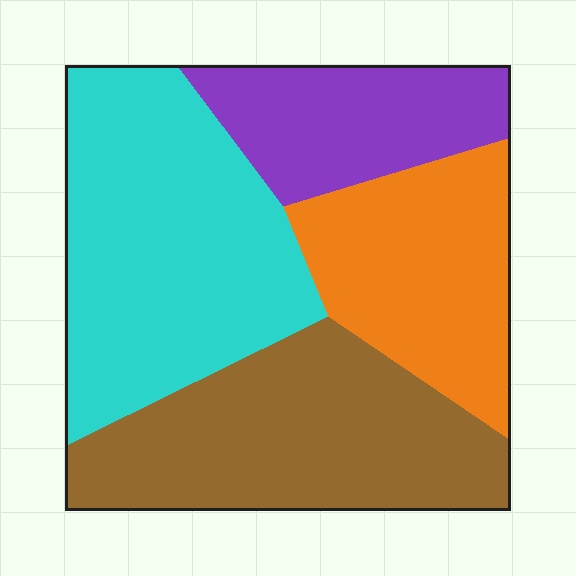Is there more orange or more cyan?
Cyan.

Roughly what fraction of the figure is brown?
Brown covers roughly 30% of the figure.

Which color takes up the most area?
Cyan, at roughly 35%.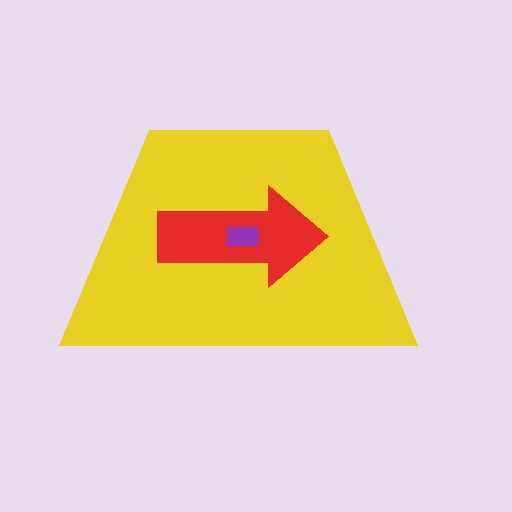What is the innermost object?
The purple rectangle.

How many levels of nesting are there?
3.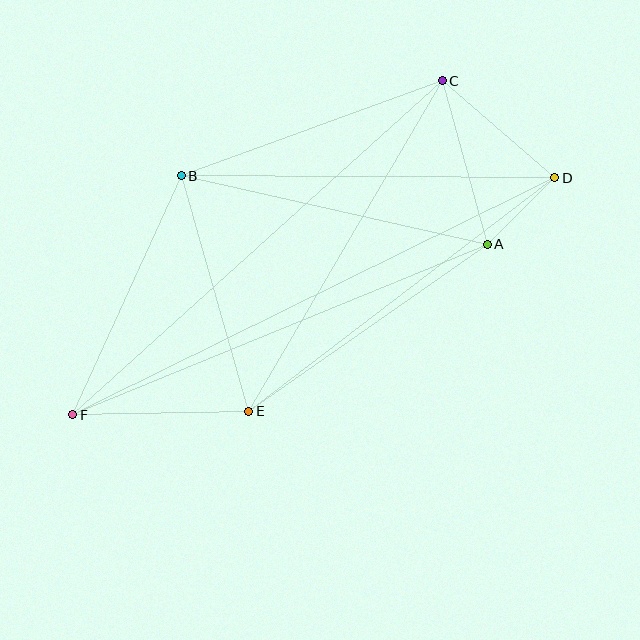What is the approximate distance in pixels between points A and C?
The distance between A and C is approximately 169 pixels.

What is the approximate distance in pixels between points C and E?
The distance between C and E is approximately 383 pixels.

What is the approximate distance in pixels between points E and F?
The distance between E and F is approximately 176 pixels.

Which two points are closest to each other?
Points A and D are closest to each other.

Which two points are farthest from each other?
Points D and F are farthest from each other.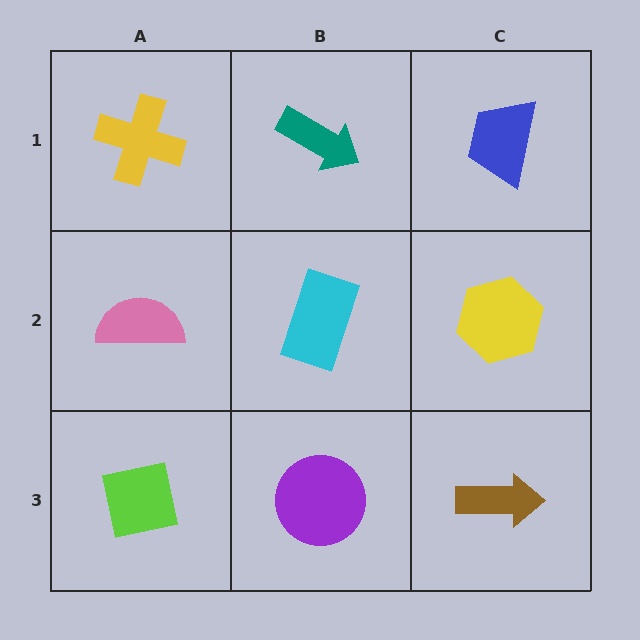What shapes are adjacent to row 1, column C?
A yellow hexagon (row 2, column C), a teal arrow (row 1, column B).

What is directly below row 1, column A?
A pink semicircle.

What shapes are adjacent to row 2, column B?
A teal arrow (row 1, column B), a purple circle (row 3, column B), a pink semicircle (row 2, column A), a yellow hexagon (row 2, column C).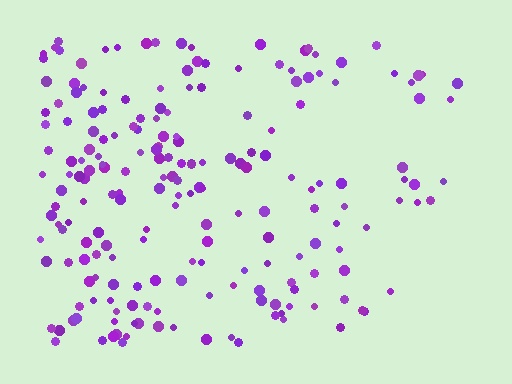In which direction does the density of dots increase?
From right to left, with the left side densest.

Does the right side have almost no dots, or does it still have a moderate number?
Still a moderate number, just noticeably fewer than the left.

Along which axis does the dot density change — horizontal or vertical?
Horizontal.